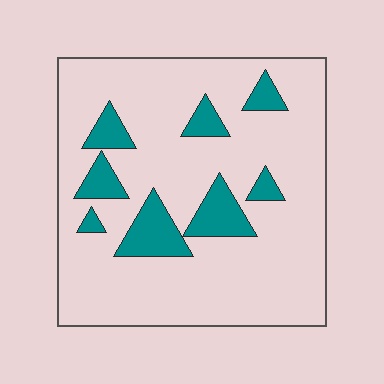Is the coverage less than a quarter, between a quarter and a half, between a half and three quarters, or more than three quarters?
Less than a quarter.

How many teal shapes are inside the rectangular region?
8.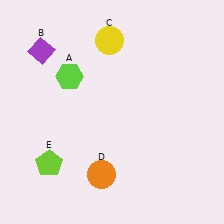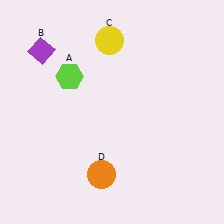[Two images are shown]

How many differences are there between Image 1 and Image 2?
There is 1 difference between the two images.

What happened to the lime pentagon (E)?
The lime pentagon (E) was removed in Image 2. It was in the bottom-left area of Image 1.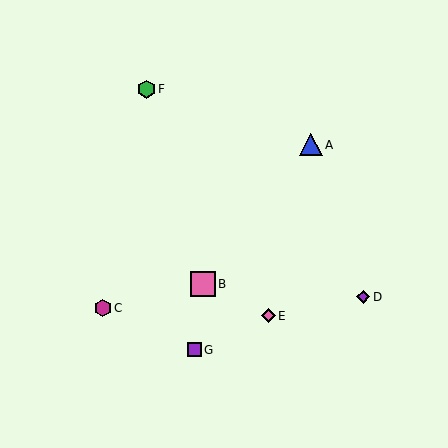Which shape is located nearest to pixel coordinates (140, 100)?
The green hexagon (labeled F) at (146, 89) is nearest to that location.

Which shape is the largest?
The pink square (labeled B) is the largest.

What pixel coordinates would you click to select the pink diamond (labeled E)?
Click at (268, 316) to select the pink diamond E.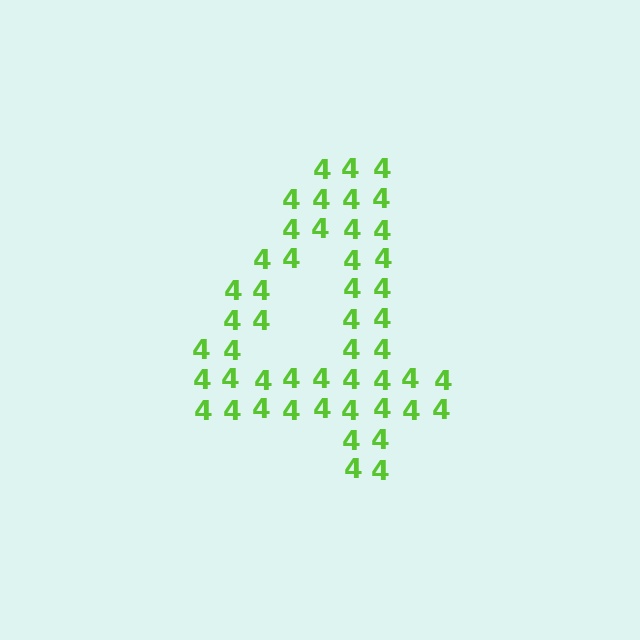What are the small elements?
The small elements are digit 4's.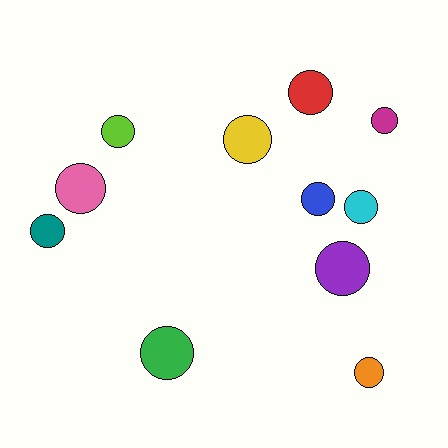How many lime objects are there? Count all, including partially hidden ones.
There is 1 lime object.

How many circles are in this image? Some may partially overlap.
There are 11 circles.